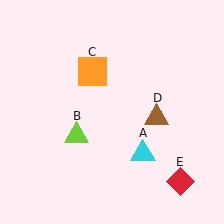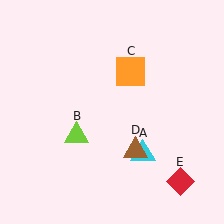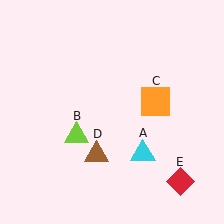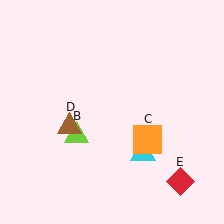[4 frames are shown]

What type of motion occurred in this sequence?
The orange square (object C), brown triangle (object D) rotated clockwise around the center of the scene.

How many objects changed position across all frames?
2 objects changed position: orange square (object C), brown triangle (object D).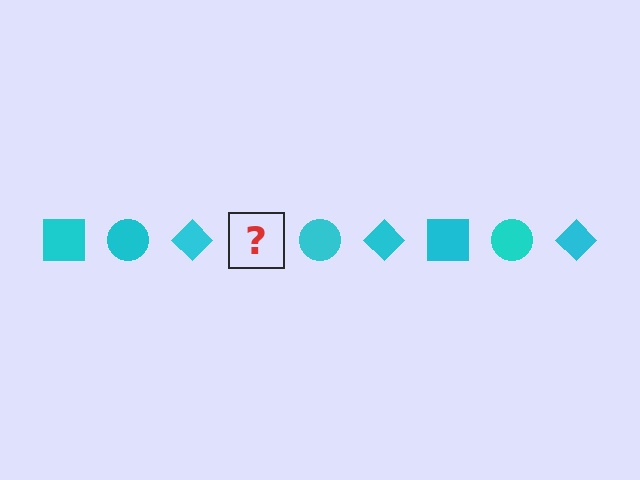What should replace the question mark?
The question mark should be replaced with a cyan square.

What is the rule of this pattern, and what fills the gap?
The rule is that the pattern cycles through square, circle, diamond shapes in cyan. The gap should be filled with a cyan square.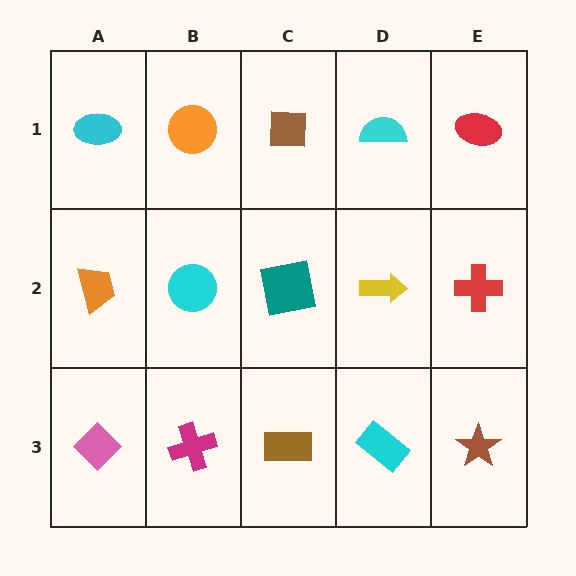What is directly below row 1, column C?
A teal square.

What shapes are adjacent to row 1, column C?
A teal square (row 2, column C), an orange circle (row 1, column B), a cyan semicircle (row 1, column D).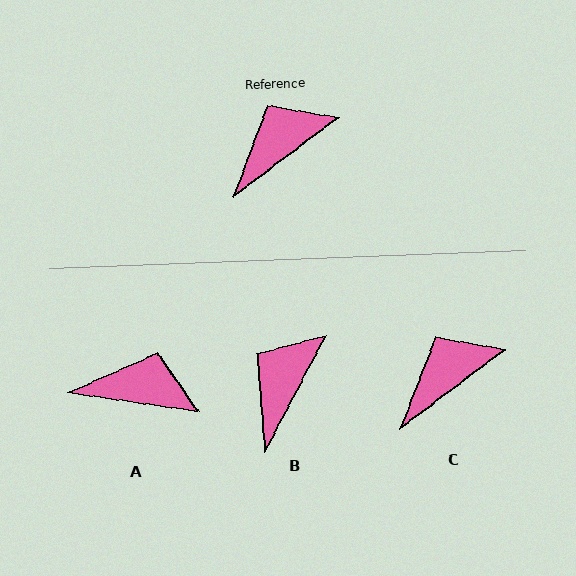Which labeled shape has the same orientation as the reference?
C.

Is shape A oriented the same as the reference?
No, it is off by about 45 degrees.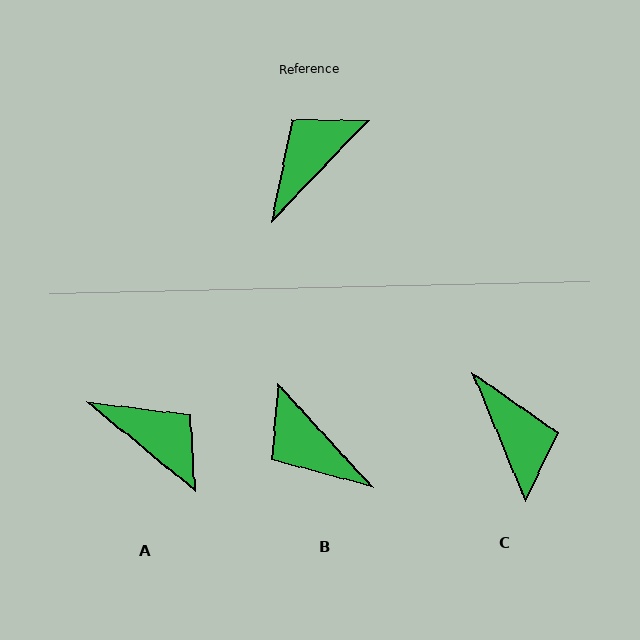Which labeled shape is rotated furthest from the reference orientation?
C, about 114 degrees away.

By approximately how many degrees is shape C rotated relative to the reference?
Approximately 114 degrees clockwise.